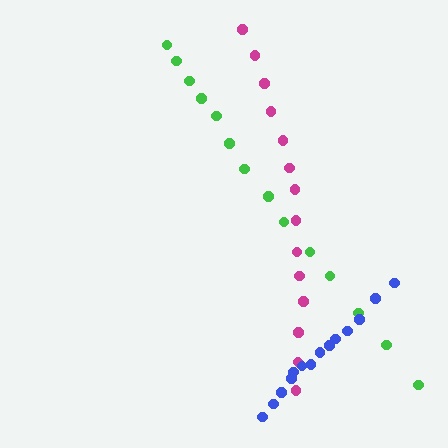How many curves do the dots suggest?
There are 3 distinct paths.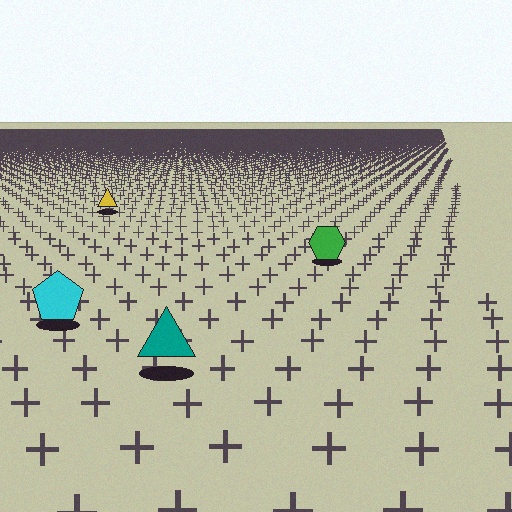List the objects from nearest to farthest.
From nearest to farthest: the teal triangle, the cyan pentagon, the green hexagon, the yellow triangle.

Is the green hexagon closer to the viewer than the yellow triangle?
Yes. The green hexagon is closer — you can tell from the texture gradient: the ground texture is coarser near it.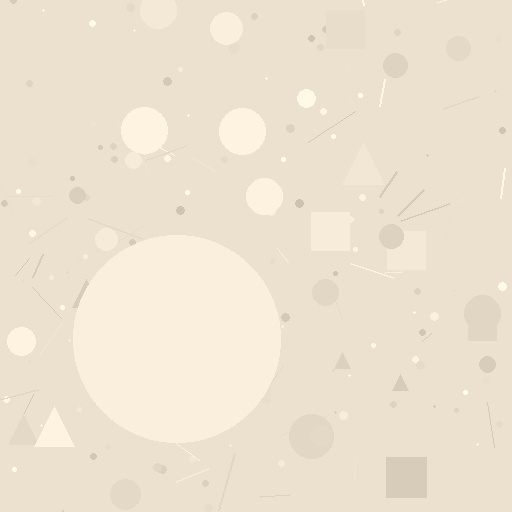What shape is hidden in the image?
A circle is hidden in the image.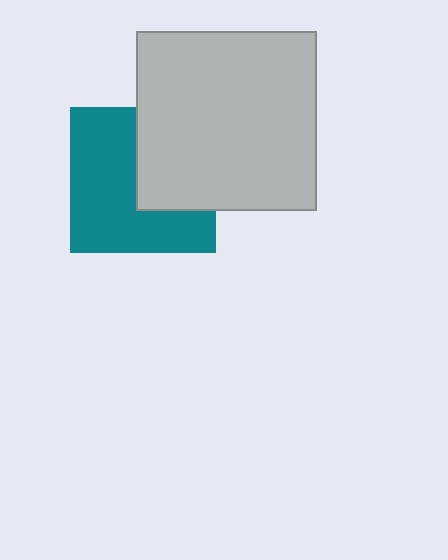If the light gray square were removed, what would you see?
You would see the complete teal square.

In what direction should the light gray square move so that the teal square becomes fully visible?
The light gray square should move right. That is the shortest direction to clear the overlap and leave the teal square fully visible.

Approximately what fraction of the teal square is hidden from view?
Roughly 39% of the teal square is hidden behind the light gray square.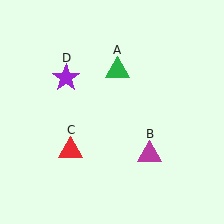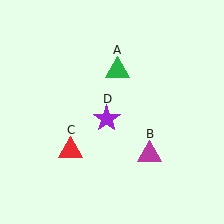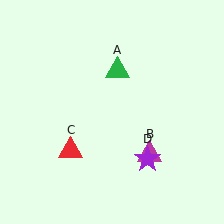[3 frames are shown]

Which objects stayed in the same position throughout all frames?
Green triangle (object A) and magenta triangle (object B) and red triangle (object C) remained stationary.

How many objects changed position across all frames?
1 object changed position: purple star (object D).